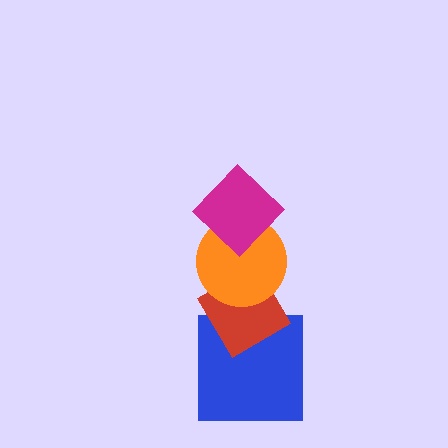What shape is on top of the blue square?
The red diamond is on top of the blue square.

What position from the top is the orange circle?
The orange circle is 2nd from the top.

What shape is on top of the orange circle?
The magenta diamond is on top of the orange circle.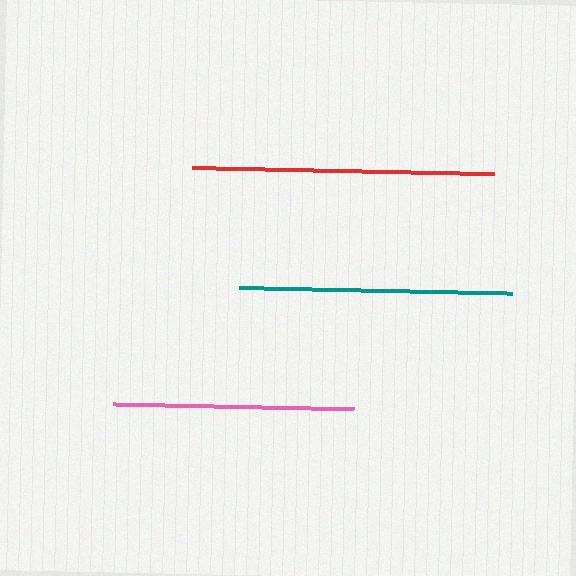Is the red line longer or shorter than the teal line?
The red line is longer than the teal line.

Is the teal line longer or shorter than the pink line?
The teal line is longer than the pink line.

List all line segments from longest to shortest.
From longest to shortest: red, teal, pink.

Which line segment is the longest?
The red line is the longest at approximately 302 pixels.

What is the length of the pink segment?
The pink segment is approximately 242 pixels long.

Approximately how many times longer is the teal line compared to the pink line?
The teal line is approximately 1.1 times the length of the pink line.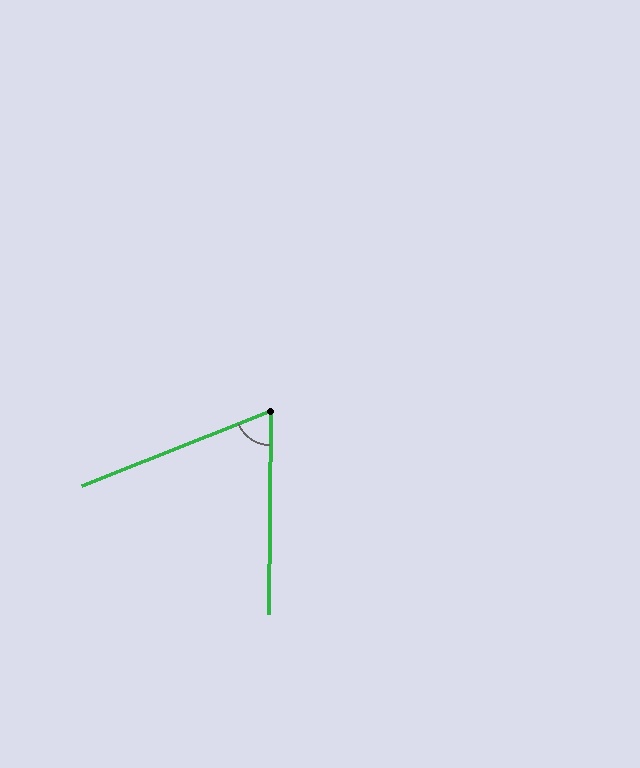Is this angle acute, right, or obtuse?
It is acute.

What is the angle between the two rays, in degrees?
Approximately 68 degrees.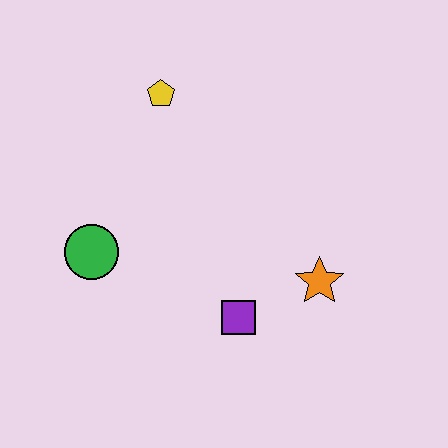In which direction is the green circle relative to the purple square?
The green circle is to the left of the purple square.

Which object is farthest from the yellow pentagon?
The orange star is farthest from the yellow pentagon.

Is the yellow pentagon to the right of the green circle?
Yes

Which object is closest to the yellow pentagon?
The green circle is closest to the yellow pentagon.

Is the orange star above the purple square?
Yes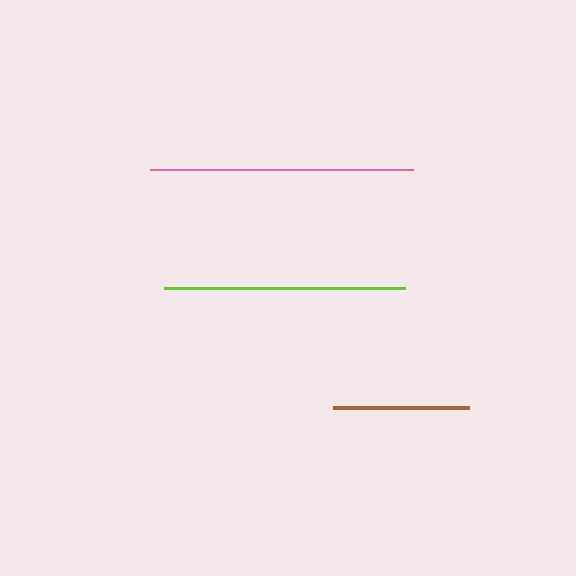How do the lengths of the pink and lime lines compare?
The pink and lime lines are approximately the same length.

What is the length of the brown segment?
The brown segment is approximately 136 pixels long.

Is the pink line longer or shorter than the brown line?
The pink line is longer than the brown line.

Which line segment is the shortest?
The brown line is the shortest at approximately 136 pixels.